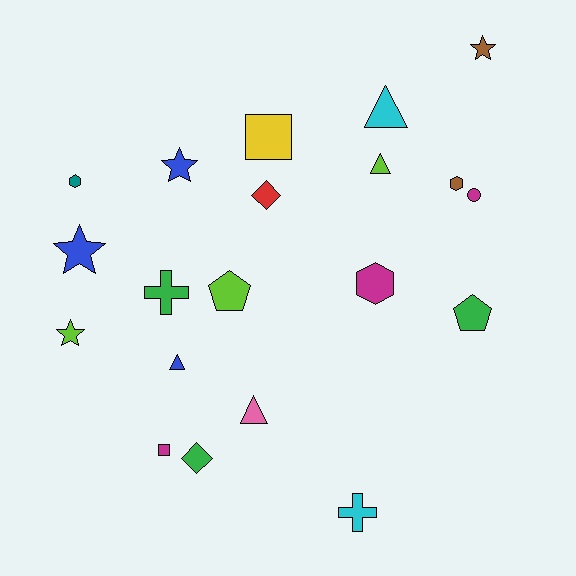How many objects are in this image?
There are 20 objects.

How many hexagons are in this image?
There are 3 hexagons.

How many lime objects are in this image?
There are 3 lime objects.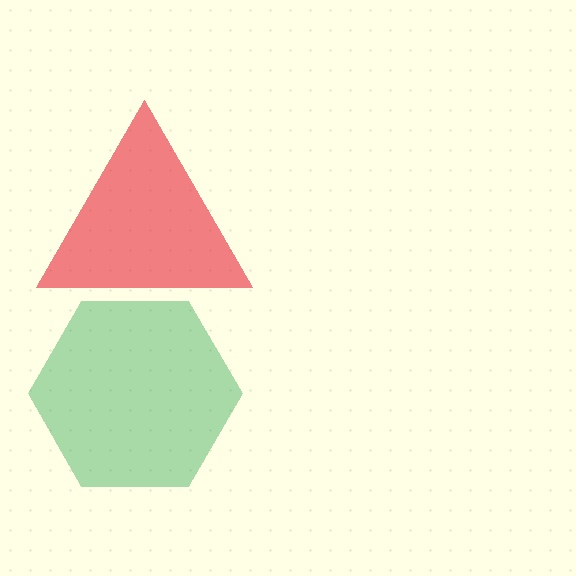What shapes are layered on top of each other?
The layered shapes are: a red triangle, a green hexagon.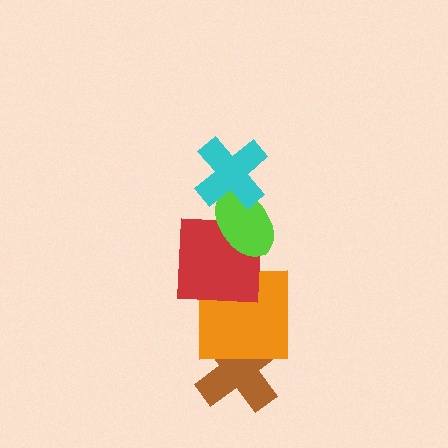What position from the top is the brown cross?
The brown cross is 5th from the top.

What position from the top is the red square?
The red square is 3rd from the top.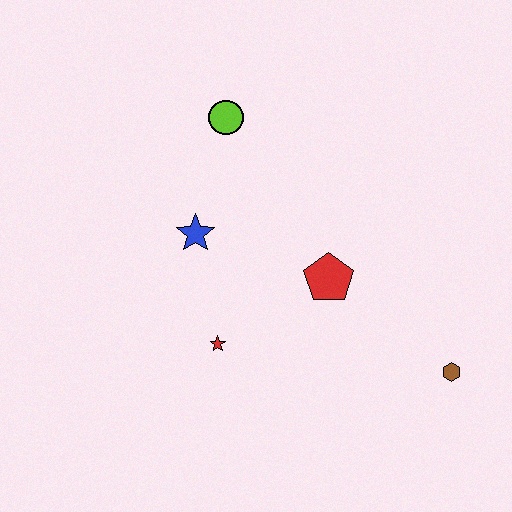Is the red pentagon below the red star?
No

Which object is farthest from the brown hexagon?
The lime circle is farthest from the brown hexagon.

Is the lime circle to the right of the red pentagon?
No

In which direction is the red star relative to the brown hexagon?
The red star is to the left of the brown hexagon.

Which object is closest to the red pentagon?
The red star is closest to the red pentagon.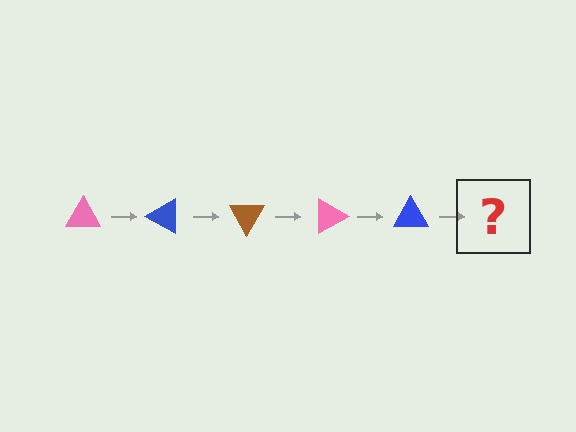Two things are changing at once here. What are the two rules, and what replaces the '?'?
The two rules are that it rotates 30 degrees each step and the color cycles through pink, blue, and brown. The '?' should be a brown triangle, rotated 150 degrees from the start.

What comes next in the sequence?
The next element should be a brown triangle, rotated 150 degrees from the start.